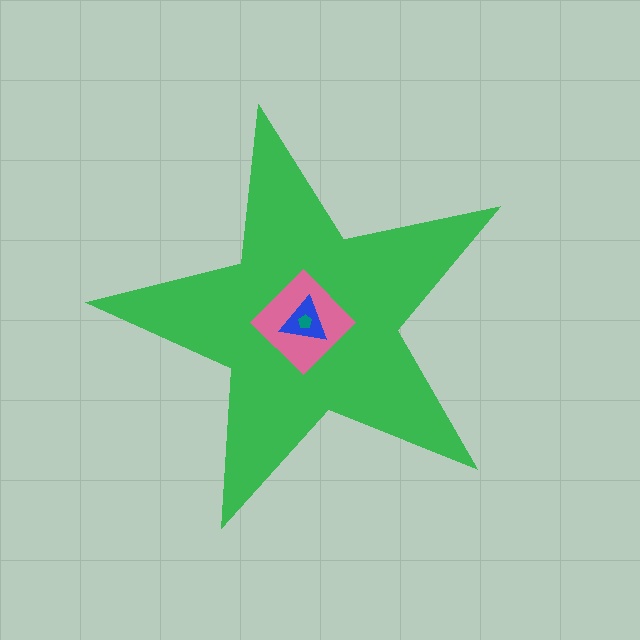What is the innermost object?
The teal pentagon.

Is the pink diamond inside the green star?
Yes.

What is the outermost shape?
The green star.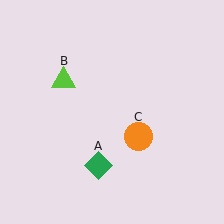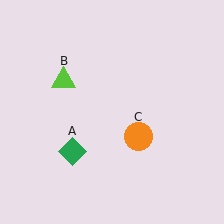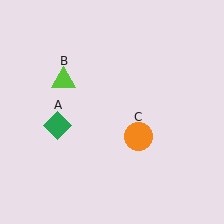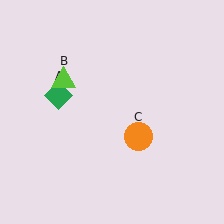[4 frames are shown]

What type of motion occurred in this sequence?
The green diamond (object A) rotated clockwise around the center of the scene.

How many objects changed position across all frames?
1 object changed position: green diamond (object A).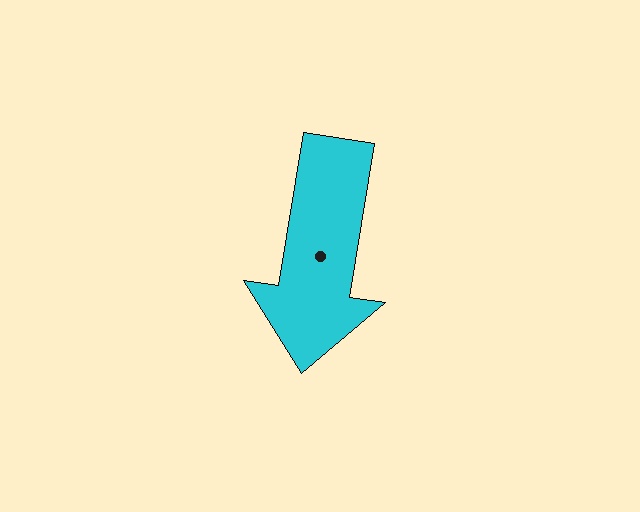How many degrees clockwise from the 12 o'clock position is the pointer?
Approximately 189 degrees.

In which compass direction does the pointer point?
South.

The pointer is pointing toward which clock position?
Roughly 6 o'clock.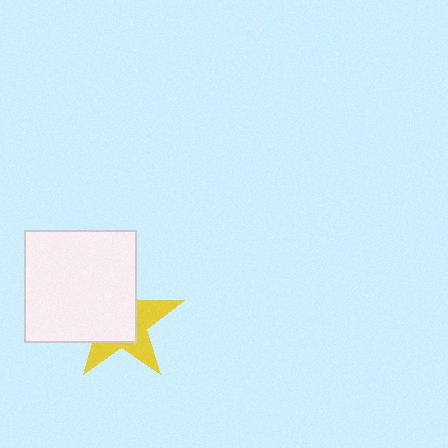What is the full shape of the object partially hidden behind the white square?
The partially hidden object is a yellow star.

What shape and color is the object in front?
The object in front is a white square.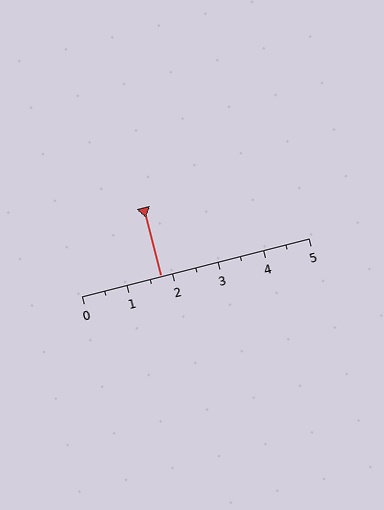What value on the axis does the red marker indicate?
The marker indicates approximately 1.8.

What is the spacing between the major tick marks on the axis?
The major ticks are spaced 1 apart.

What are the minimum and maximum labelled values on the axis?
The axis runs from 0 to 5.